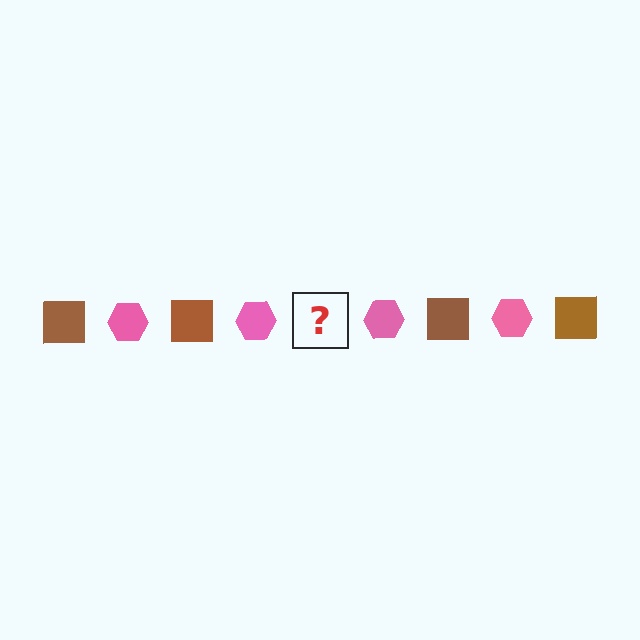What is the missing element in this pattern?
The missing element is a brown square.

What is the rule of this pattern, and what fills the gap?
The rule is that the pattern alternates between brown square and pink hexagon. The gap should be filled with a brown square.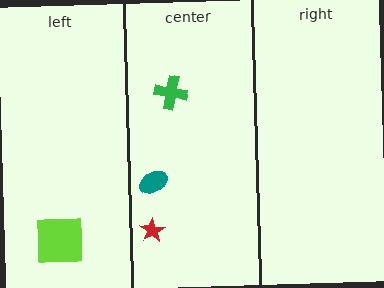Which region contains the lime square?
The left region.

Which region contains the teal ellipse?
The center region.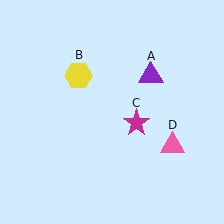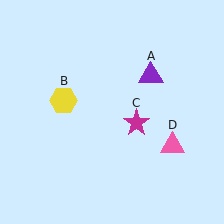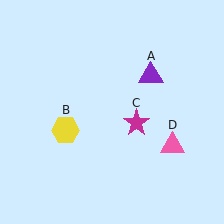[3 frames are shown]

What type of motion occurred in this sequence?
The yellow hexagon (object B) rotated counterclockwise around the center of the scene.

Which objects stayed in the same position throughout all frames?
Purple triangle (object A) and magenta star (object C) and pink triangle (object D) remained stationary.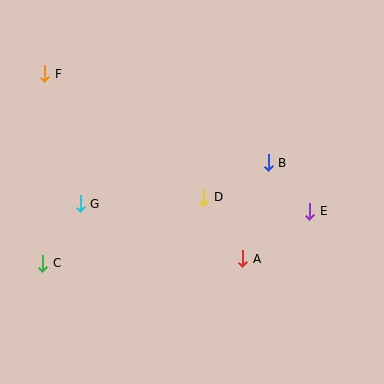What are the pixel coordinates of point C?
Point C is at (43, 263).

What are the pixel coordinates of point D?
Point D is at (204, 197).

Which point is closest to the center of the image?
Point D at (204, 197) is closest to the center.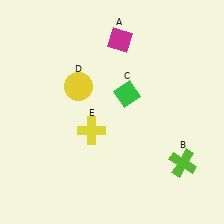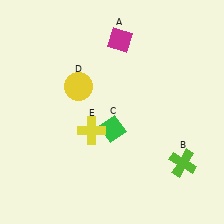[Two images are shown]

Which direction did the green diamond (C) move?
The green diamond (C) moved down.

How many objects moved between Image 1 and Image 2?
1 object moved between the two images.